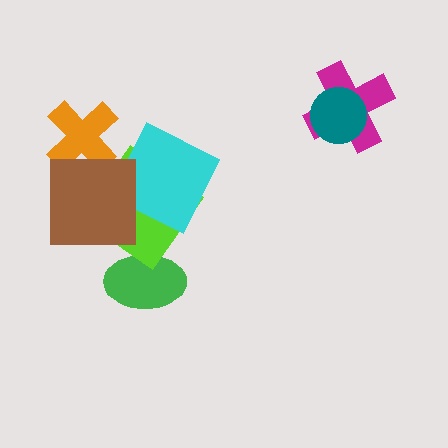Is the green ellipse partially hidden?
Yes, it is partially covered by another shape.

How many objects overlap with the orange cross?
1 object overlaps with the orange cross.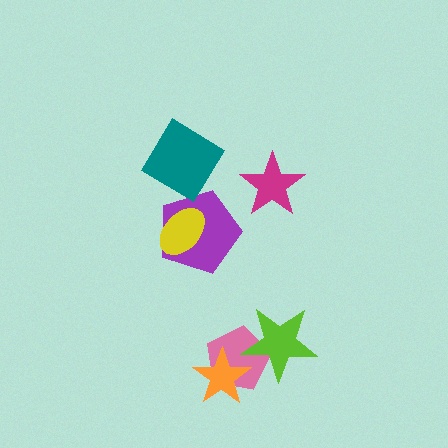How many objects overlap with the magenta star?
0 objects overlap with the magenta star.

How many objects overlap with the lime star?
1 object overlaps with the lime star.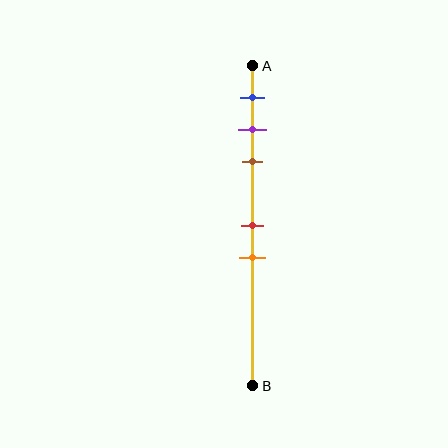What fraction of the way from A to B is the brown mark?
The brown mark is approximately 30% (0.3) of the way from A to B.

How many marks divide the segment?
There are 5 marks dividing the segment.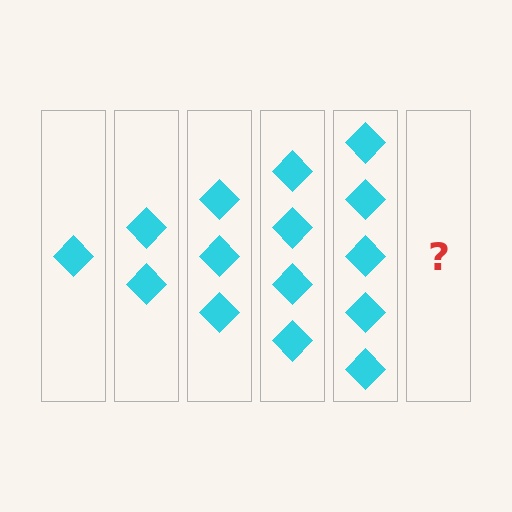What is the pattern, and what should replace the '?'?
The pattern is that each step adds one more diamond. The '?' should be 6 diamonds.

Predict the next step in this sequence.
The next step is 6 diamonds.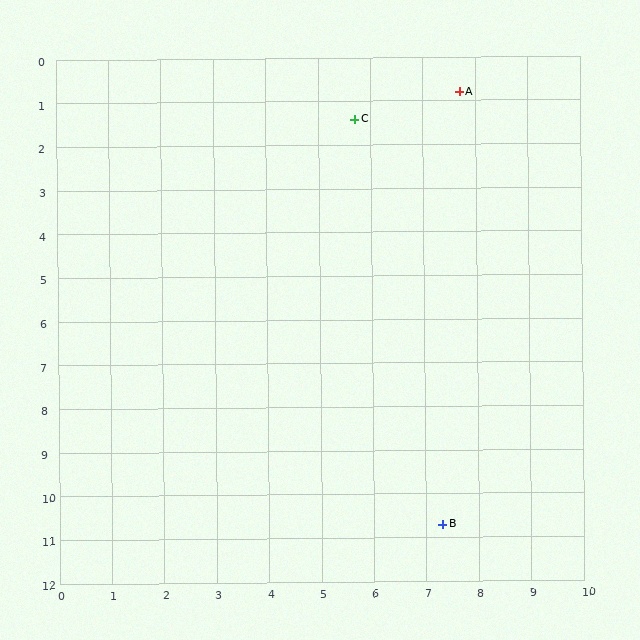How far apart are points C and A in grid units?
Points C and A are about 2.1 grid units apart.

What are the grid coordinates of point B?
Point B is at approximately (7.3, 10.7).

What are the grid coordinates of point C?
Point C is at approximately (5.7, 1.4).